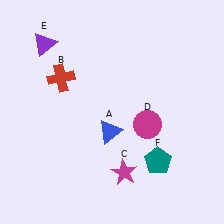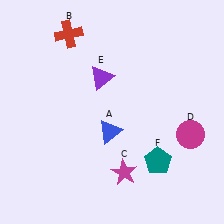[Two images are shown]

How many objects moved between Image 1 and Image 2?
3 objects moved between the two images.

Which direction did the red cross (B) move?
The red cross (B) moved up.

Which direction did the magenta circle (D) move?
The magenta circle (D) moved right.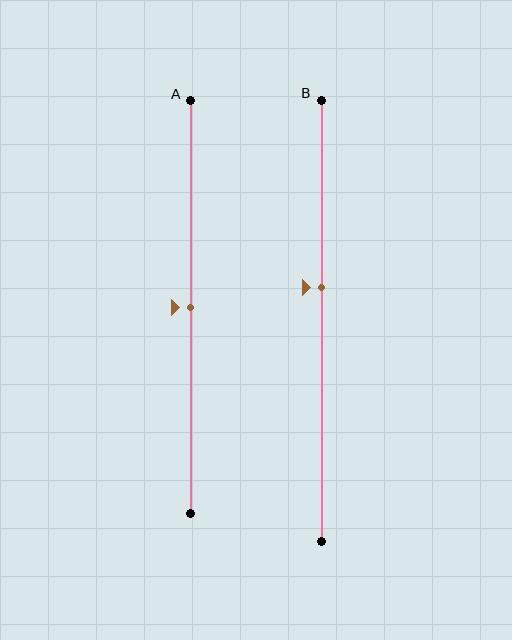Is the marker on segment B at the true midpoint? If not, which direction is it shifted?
No, the marker on segment B is shifted upward by about 8% of the segment length.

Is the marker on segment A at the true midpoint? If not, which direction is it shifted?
Yes, the marker on segment A is at the true midpoint.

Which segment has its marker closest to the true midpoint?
Segment A has its marker closest to the true midpoint.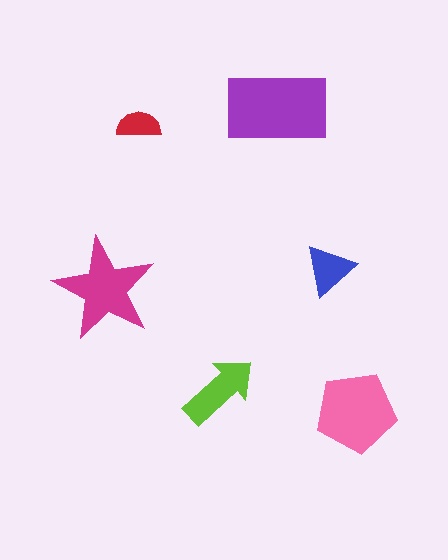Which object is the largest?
The purple rectangle.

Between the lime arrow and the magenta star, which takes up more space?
The magenta star.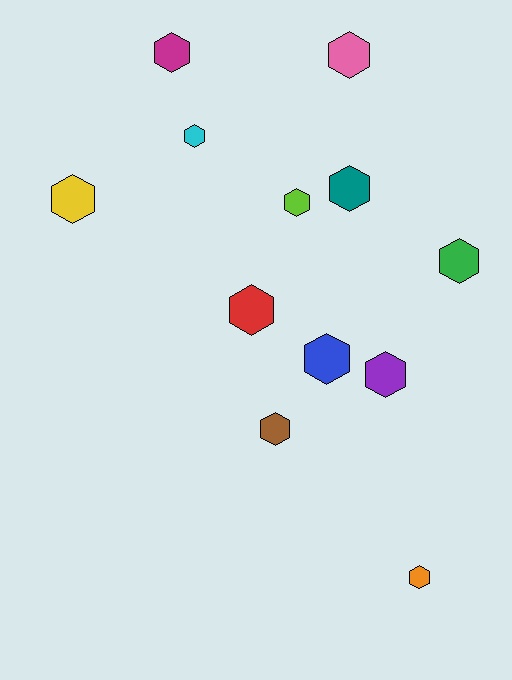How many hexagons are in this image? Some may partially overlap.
There are 12 hexagons.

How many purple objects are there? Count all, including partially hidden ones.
There is 1 purple object.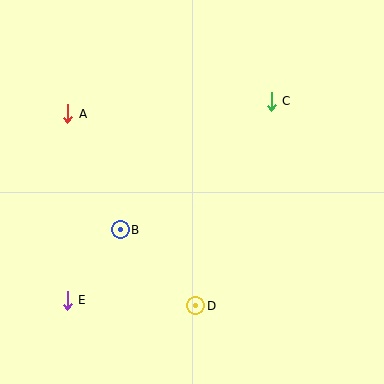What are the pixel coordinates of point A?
Point A is at (68, 114).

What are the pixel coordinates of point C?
Point C is at (271, 101).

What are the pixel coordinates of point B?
Point B is at (120, 230).